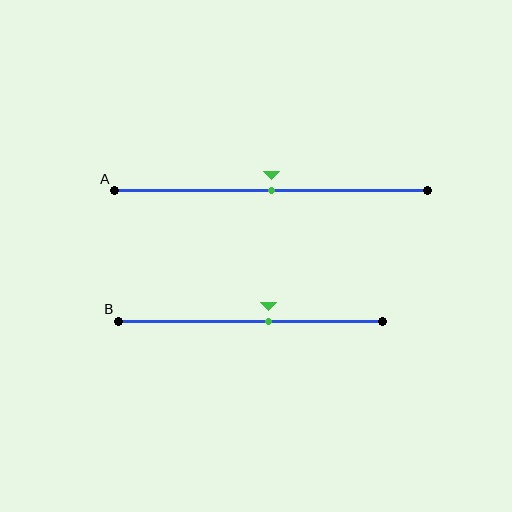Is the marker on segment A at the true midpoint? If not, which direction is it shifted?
Yes, the marker on segment A is at the true midpoint.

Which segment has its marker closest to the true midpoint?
Segment A has its marker closest to the true midpoint.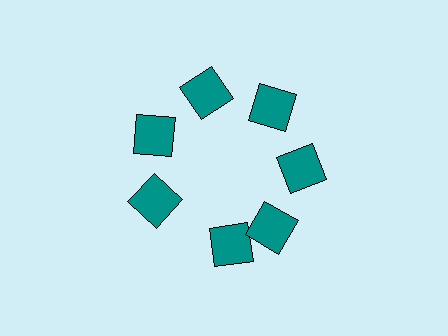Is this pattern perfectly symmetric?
No. The 7 teal squares are arranged in a ring, but one element near the 6 o'clock position is rotated out of alignment along the ring, breaking the 7-fold rotational symmetry.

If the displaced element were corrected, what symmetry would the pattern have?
It would have 7-fold rotational symmetry — the pattern would map onto itself every 51 degrees.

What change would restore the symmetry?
The symmetry would be restored by rotating it back into even spacing with its neighbors so that all 7 squares sit at equal angles and equal distance from the center.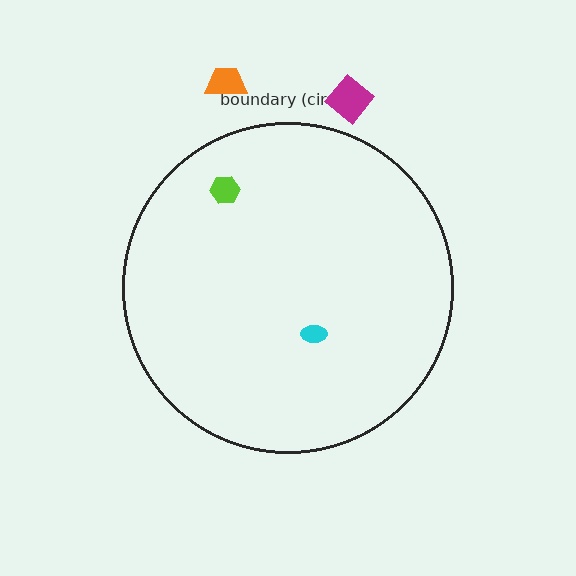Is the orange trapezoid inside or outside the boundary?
Outside.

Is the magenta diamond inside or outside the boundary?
Outside.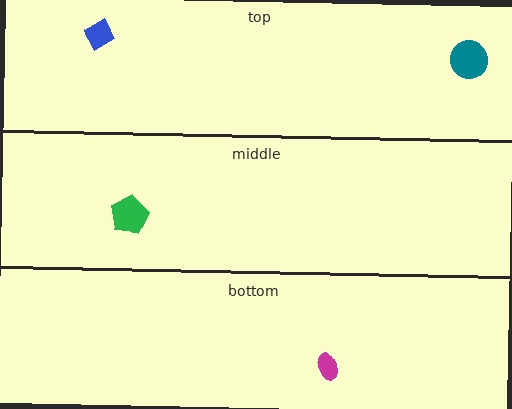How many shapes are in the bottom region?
1.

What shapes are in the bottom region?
The magenta ellipse.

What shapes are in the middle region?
The green pentagon.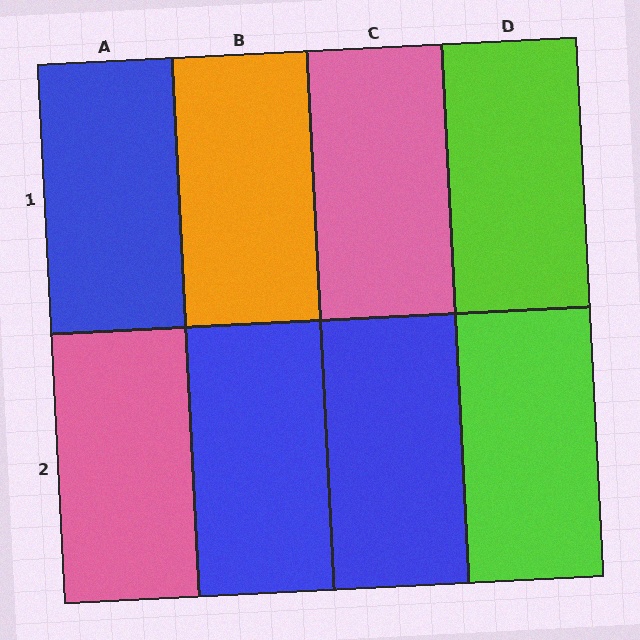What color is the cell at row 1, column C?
Pink.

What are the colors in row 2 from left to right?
Pink, blue, blue, lime.